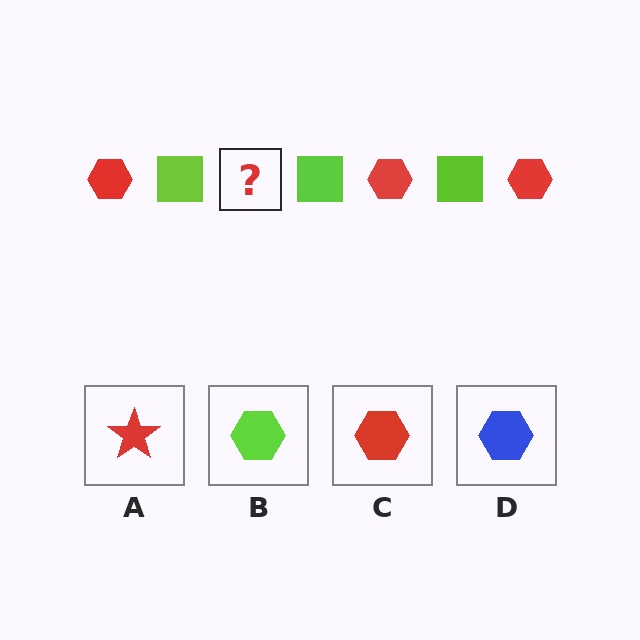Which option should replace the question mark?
Option C.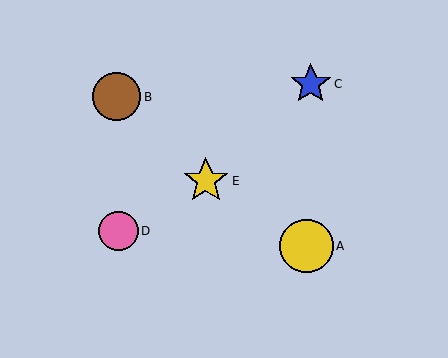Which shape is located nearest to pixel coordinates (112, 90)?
The brown circle (labeled B) at (116, 97) is nearest to that location.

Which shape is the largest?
The yellow circle (labeled A) is the largest.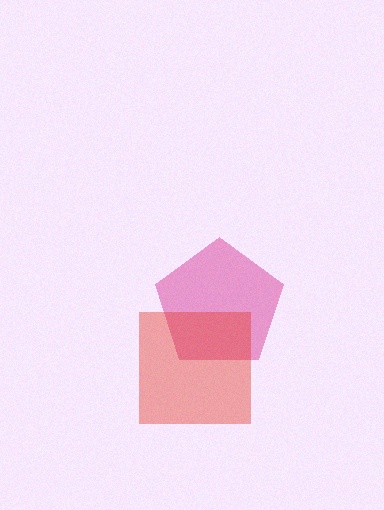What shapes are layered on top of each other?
The layered shapes are: a magenta pentagon, a red square.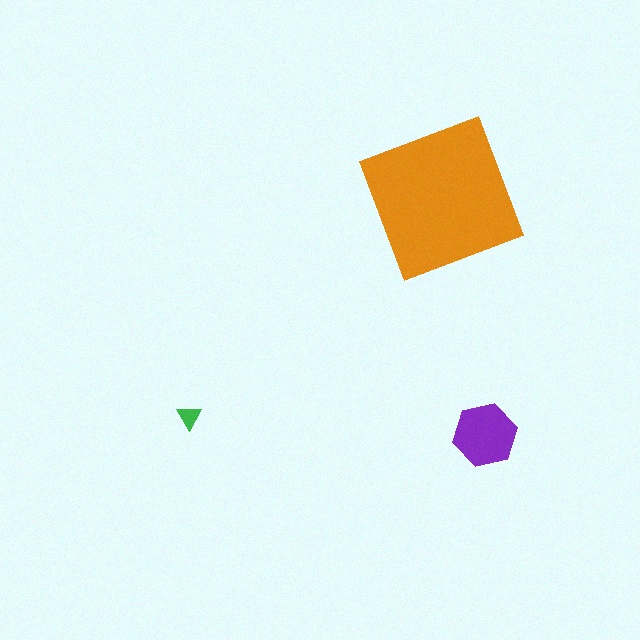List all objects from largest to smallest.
The orange square, the purple hexagon, the green triangle.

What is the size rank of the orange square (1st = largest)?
1st.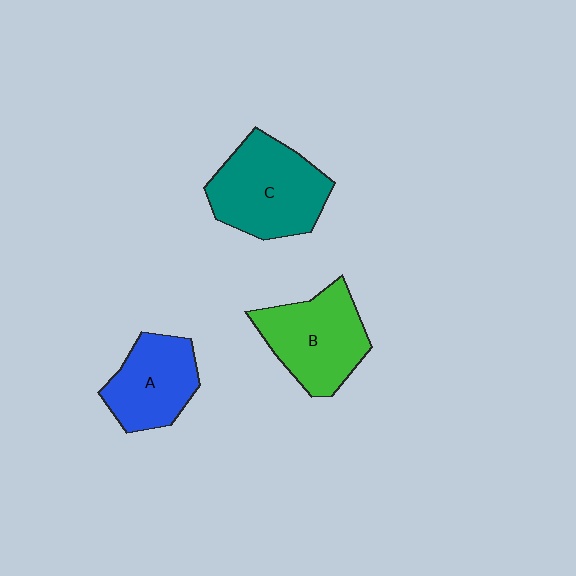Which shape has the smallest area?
Shape A (blue).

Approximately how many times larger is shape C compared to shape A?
Approximately 1.4 times.